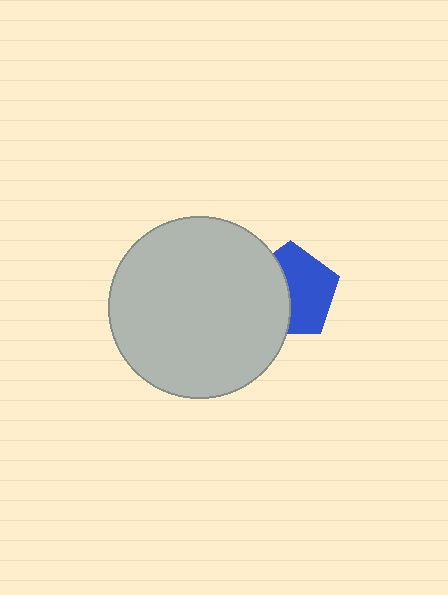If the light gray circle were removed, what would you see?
You would see the complete blue pentagon.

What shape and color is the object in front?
The object in front is a light gray circle.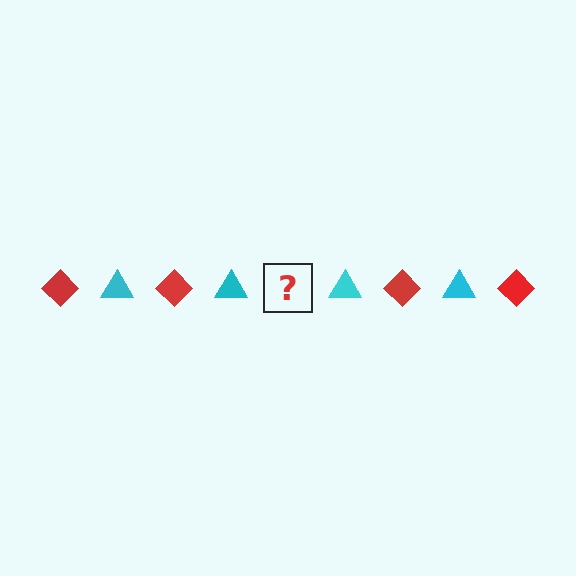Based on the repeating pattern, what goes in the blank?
The blank should be a red diamond.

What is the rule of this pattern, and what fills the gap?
The rule is that the pattern alternates between red diamond and cyan triangle. The gap should be filled with a red diamond.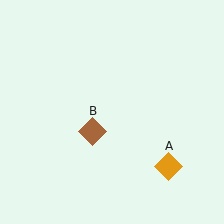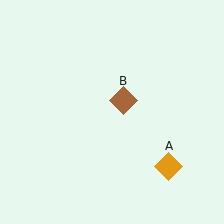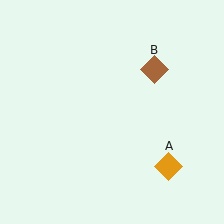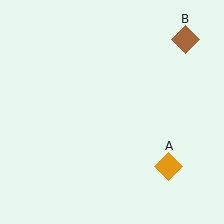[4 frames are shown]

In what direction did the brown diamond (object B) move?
The brown diamond (object B) moved up and to the right.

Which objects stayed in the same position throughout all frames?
Orange diamond (object A) remained stationary.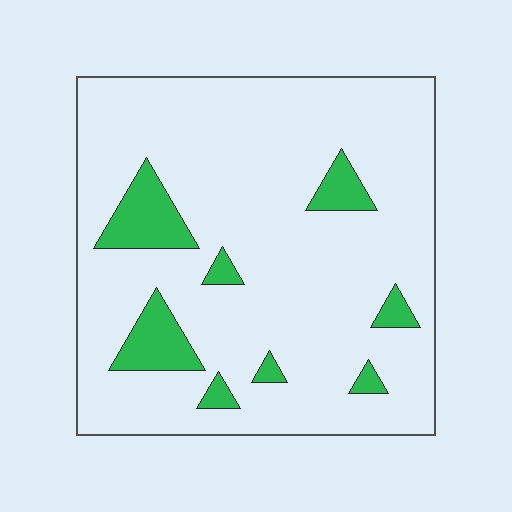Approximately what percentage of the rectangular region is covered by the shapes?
Approximately 10%.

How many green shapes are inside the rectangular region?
8.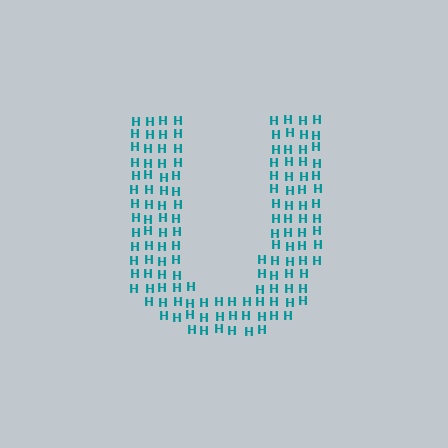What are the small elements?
The small elements are letter H's.